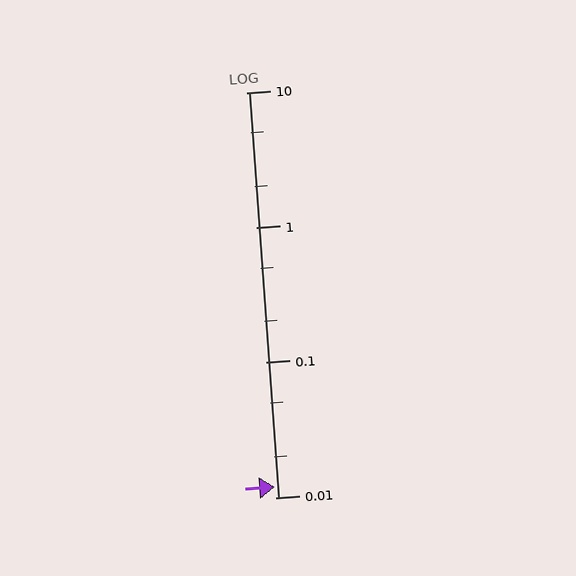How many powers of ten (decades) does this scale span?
The scale spans 3 decades, from 0.01 to 10.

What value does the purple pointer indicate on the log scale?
The pointer indicates approximately 0.012.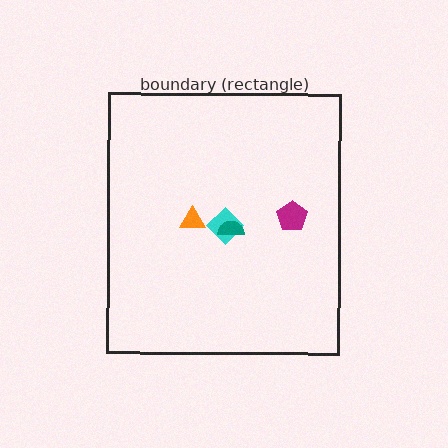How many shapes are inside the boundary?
4 inside, 0 outside.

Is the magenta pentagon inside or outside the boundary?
Inside.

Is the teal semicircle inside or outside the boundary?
Inside.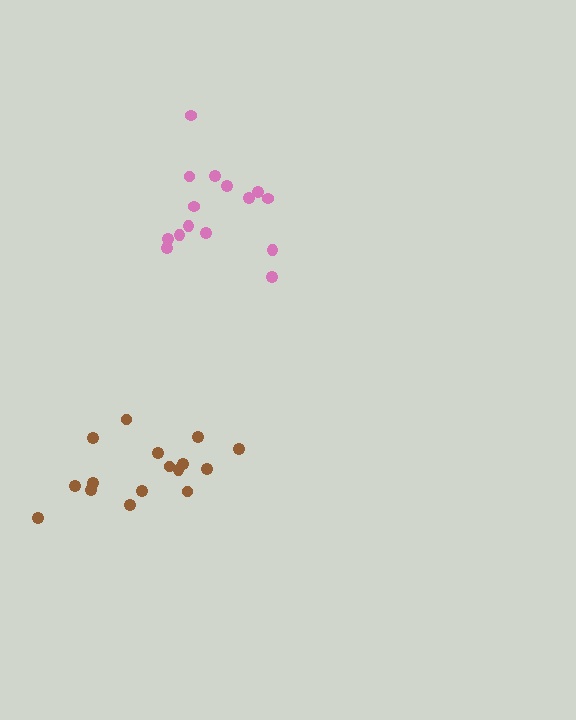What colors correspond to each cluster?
The clusters are colored: pink, brown.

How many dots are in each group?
Group 1: 15 dots, Group 2: 16 dots (31 total).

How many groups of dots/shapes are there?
There are 2 groups.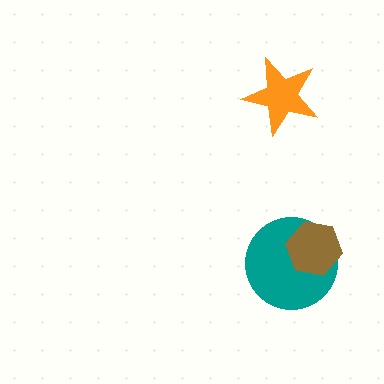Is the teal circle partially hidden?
Yes, it is partially covered by another shape.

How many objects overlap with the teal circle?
1 object overlaps with the teal circle.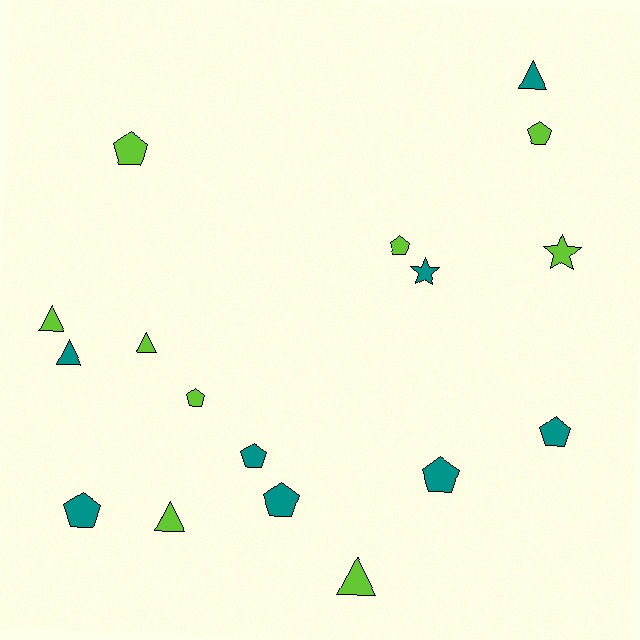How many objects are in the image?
There are 17 objects.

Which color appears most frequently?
Lime, with 9 objects.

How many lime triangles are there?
There are 4 lime triangles.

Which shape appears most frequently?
Pentagon, with 9 objects.